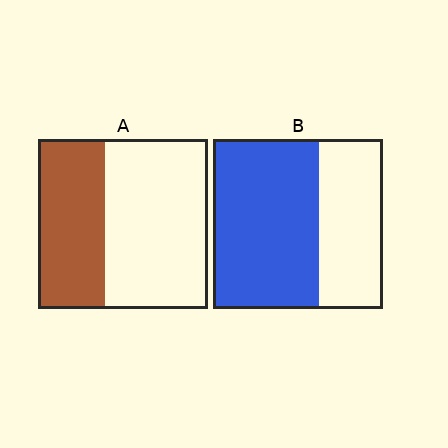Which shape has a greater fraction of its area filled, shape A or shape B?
Shape B.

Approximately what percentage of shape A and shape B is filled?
A is approximately 40% and B is approximately 60%.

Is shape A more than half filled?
No.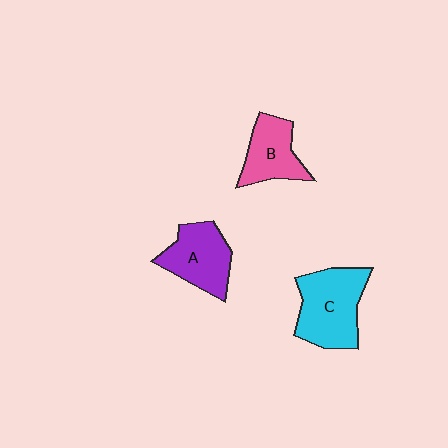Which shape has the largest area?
Shape C (cyan).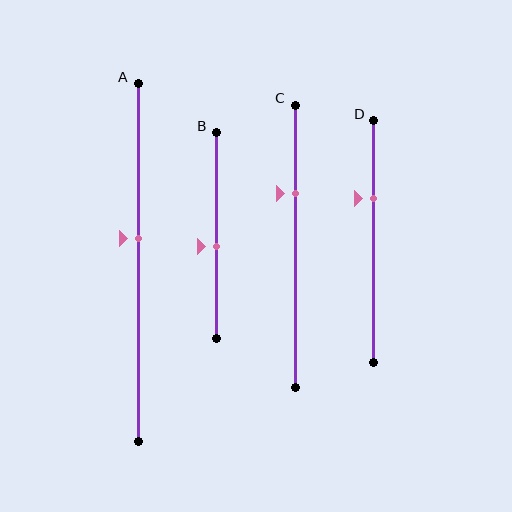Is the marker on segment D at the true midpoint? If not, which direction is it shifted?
No, the marker on segment D is shifted upward by about 18% of the segment length.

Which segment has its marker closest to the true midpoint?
Segment B has its marker closest to the true midpoint.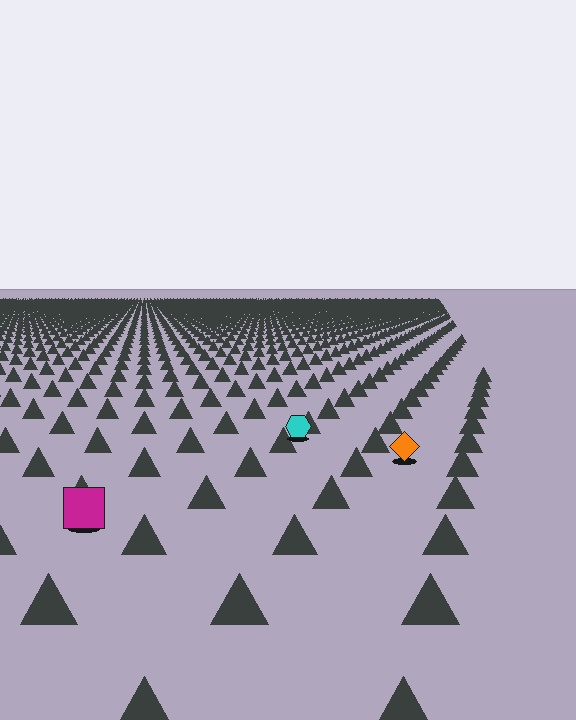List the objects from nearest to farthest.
From nearest to farthest: the magenta square, the orange diamond, the cyan hexagon.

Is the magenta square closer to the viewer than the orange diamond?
Yes. The magenta square is closer — you can tell from the texture gradient: the ground texture is coarser near it.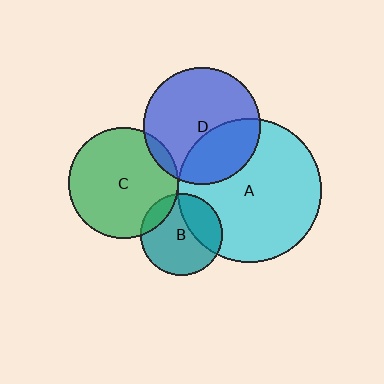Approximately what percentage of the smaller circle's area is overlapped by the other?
Approximately 5%.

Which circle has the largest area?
Circle A (cyan).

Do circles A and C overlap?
Yes.